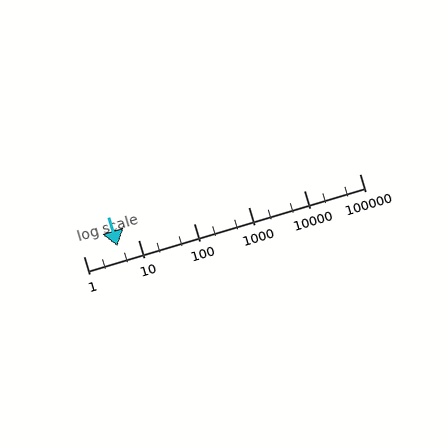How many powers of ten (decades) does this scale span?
The scale spans 5 decades, from 1 to 100000.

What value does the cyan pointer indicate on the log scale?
The pointer indicates approximately 4.2.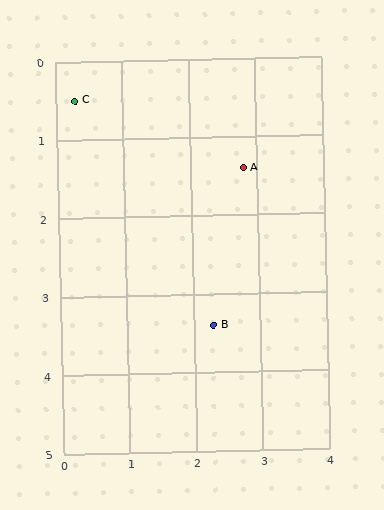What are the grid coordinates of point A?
Point A is at approximately (2.8, 1.4).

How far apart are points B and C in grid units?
Points B and C are about 3.5 grid units apart.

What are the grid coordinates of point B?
Point B is at approximately (2.3, 3.4).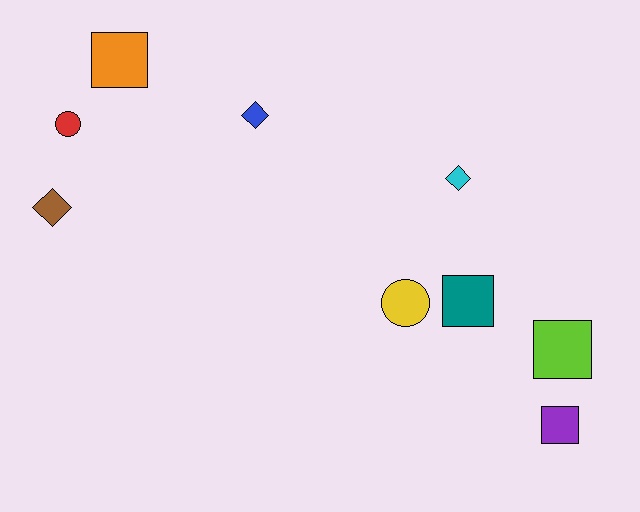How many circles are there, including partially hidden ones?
There are 2 circles.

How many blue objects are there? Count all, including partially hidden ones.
There is 1 blue object.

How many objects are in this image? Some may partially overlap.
There are 9 objects.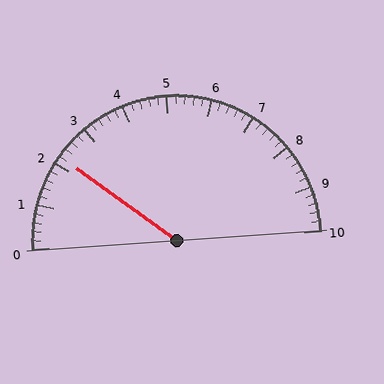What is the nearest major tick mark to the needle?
The nearest major tick mark is 2.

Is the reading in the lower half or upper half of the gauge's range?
The reading is in the lower half of the range (0 to 10).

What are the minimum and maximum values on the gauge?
The gauge ranges from 0 to 10.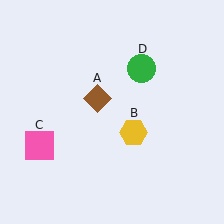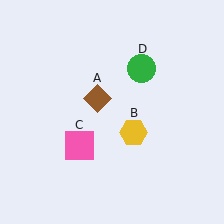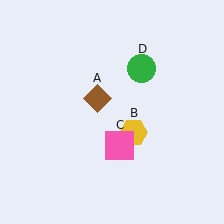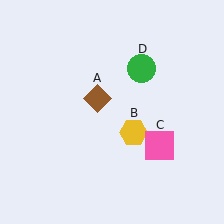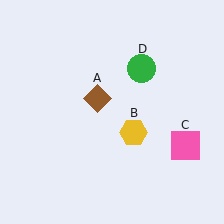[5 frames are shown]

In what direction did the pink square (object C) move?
The pink square (object C) moved right.